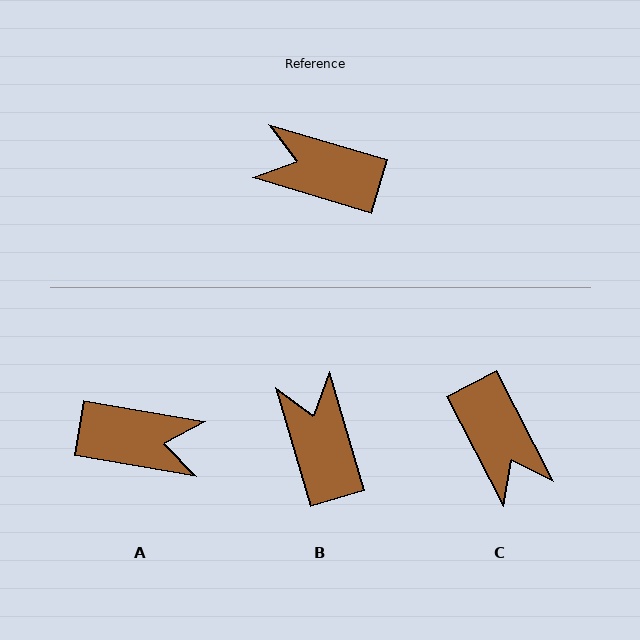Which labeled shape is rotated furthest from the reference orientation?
A, about 173 degrees away.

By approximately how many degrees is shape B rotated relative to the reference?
Approximately 57 degrees clockwise.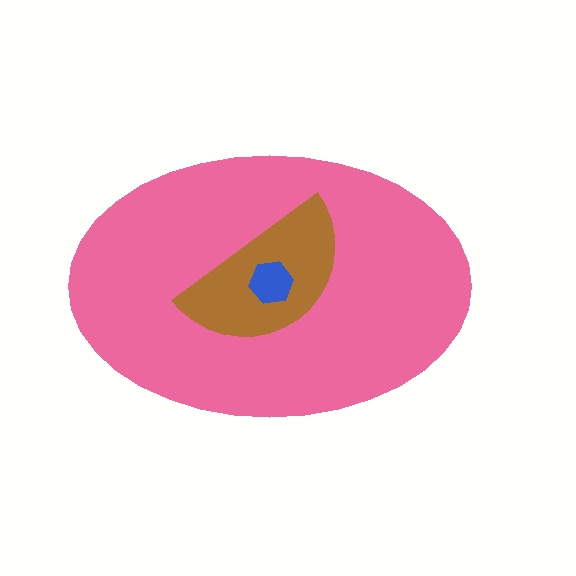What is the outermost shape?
The pink ellipse.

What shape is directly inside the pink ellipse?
The brown semicircle.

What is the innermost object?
The blue hexagon.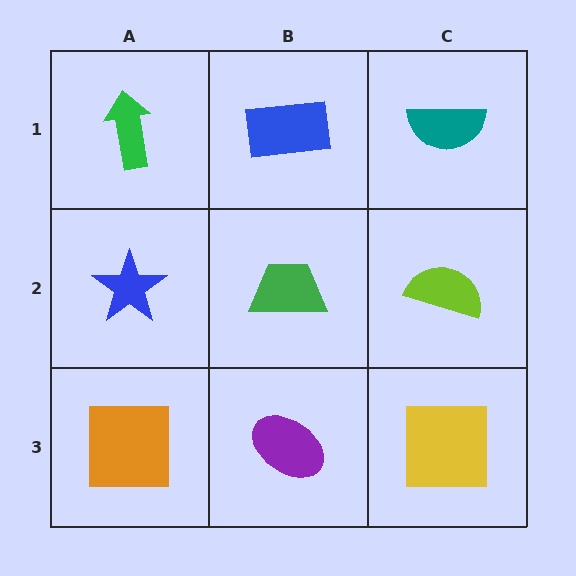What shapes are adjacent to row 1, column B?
A green trapezoid (row 2, column B), a green arrow (row 1, column A), a teal semicircle (row 1, column C).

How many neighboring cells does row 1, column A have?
2.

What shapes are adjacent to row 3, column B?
A green trapezoid (row 2, column B), an orange square (row 3, column A), a yellow square (row 3, column C).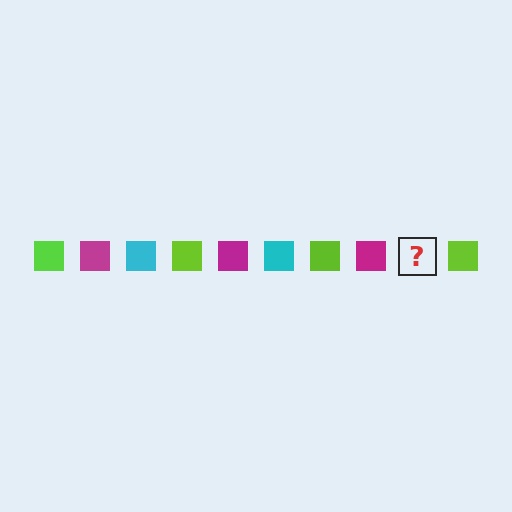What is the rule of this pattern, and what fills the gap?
The rule is that the pattern cycles through lime, magenta, cyan squares. The gap should be filled with a cyan square.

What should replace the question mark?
The question mark should be replaced with a cyan square.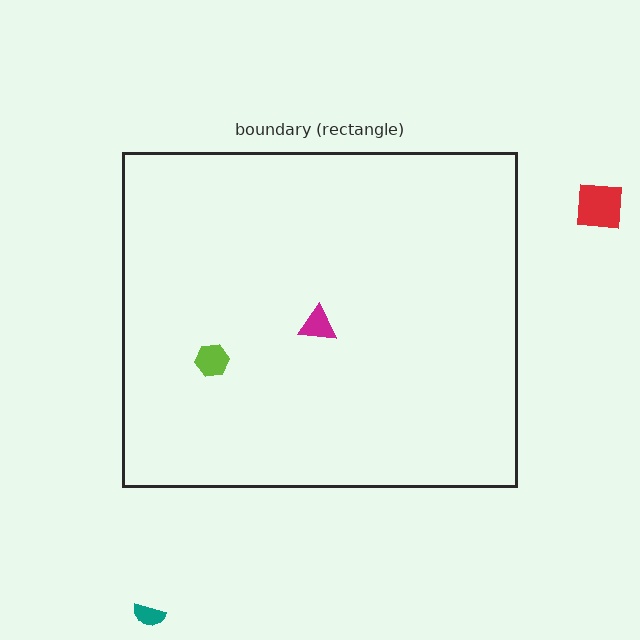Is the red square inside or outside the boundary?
Outside.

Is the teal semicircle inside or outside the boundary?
Outside.